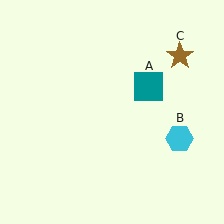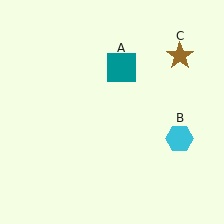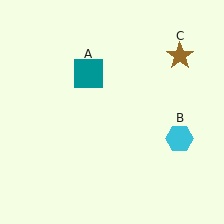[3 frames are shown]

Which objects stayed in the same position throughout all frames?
Cyan hexagon (object B) and brown star (object C) remained stationary.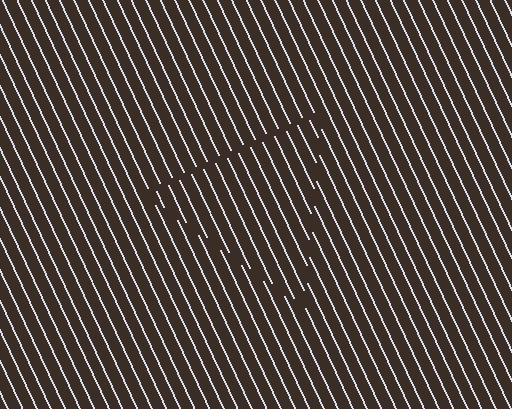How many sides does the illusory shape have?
3 sides — the line-ends trace a triangle.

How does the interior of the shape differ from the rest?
The interior of the shape contains the same grating, shifted by half a period — the contour is defined by the phase discontinuity where line-ends from the inner and outer gratings abut.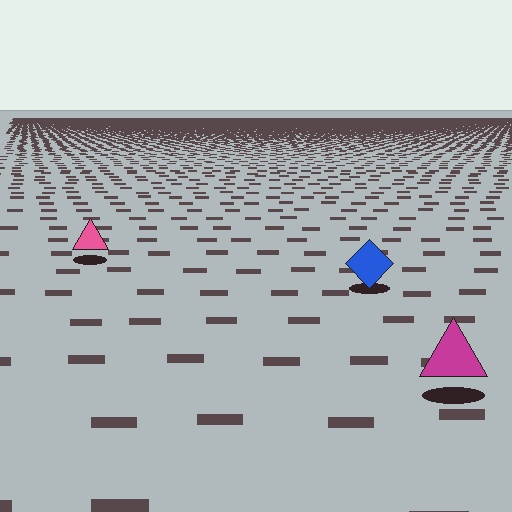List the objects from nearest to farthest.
From nearest to farthest: the magenta triangle, the blue diamond, the pink triangle.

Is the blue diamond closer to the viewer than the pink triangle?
Yes. The blue diamond is closer — you can tell from the texture gradient: the ground texture is coarser near it.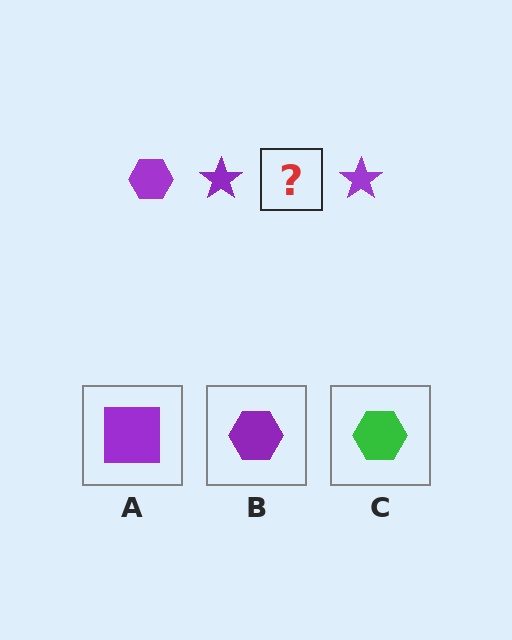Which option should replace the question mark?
Option B.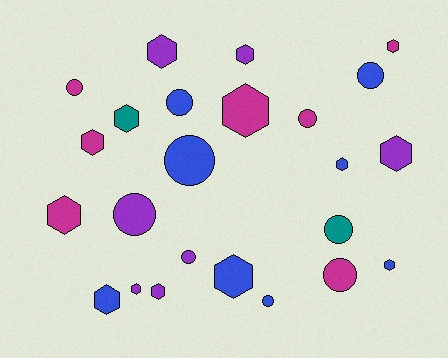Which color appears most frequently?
Blue, with 8 objects.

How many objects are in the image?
There are 24 objects.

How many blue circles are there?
There are 4 blue circles.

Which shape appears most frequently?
Hexagon, with 14 objects.